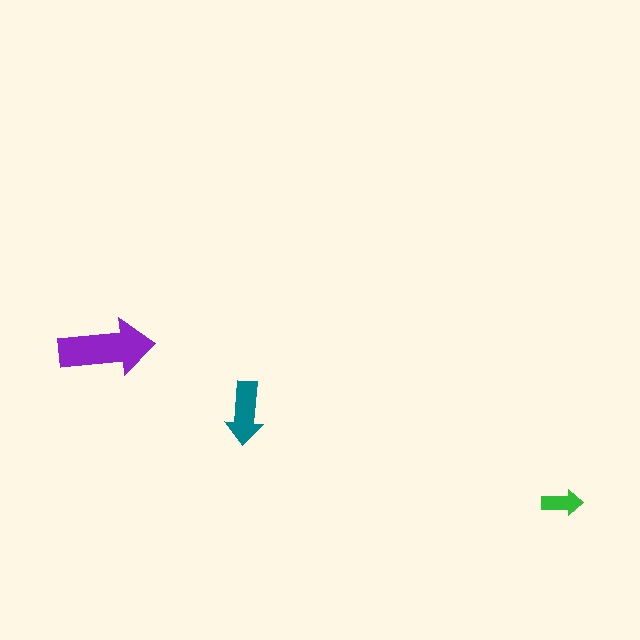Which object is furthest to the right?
The green arrow is rightmost.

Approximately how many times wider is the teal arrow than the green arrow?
About 1.5 times wider.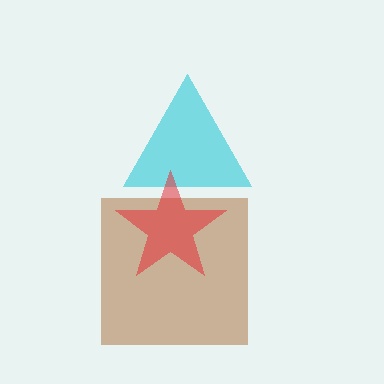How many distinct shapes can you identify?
There are 3 distinct shapes: a brown square, a cyan triangle, a red star.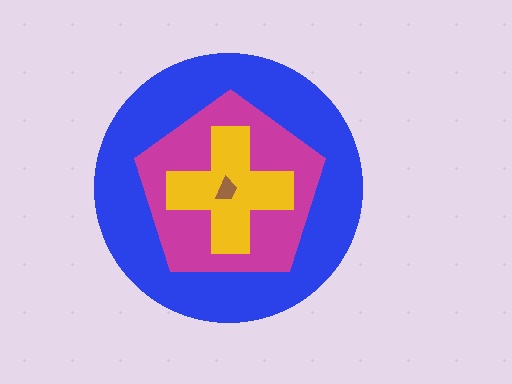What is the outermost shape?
The blue circle.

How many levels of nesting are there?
4.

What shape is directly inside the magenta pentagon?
The yellow cross.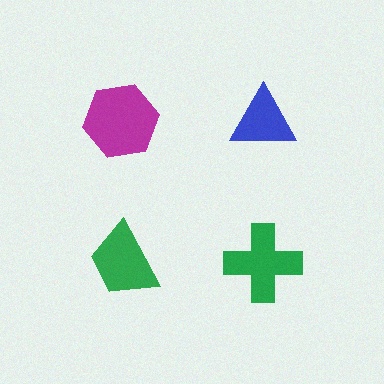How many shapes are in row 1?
2 shapes.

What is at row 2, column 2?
A green cross.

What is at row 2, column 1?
A green trapezoid.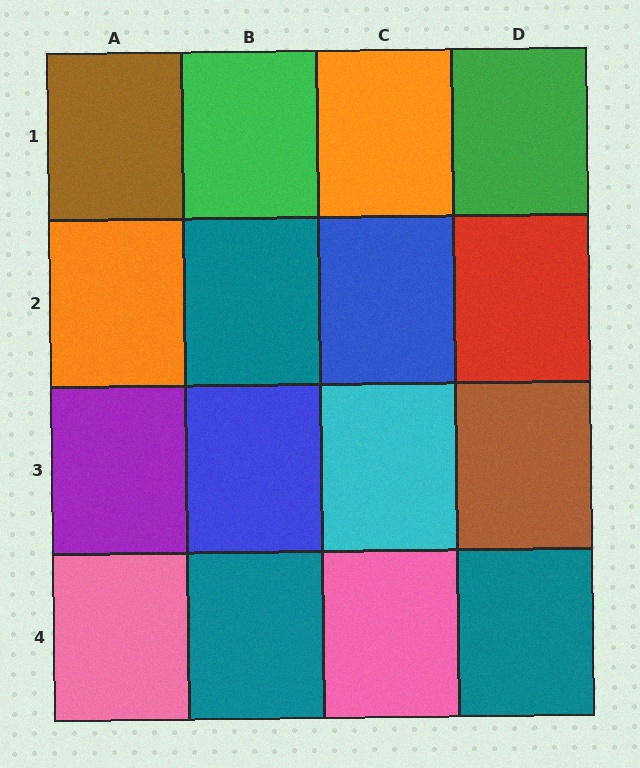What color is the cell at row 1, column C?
Orange.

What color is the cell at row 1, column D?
Green.